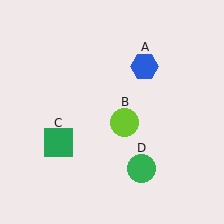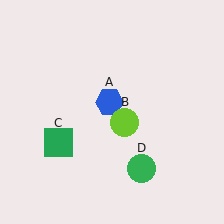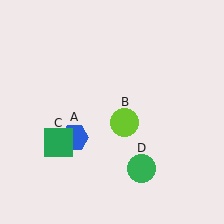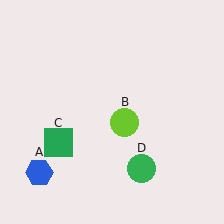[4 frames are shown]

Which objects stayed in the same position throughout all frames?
Lime circle (object B) and green square (object C) and green circle (object D) remained stationary.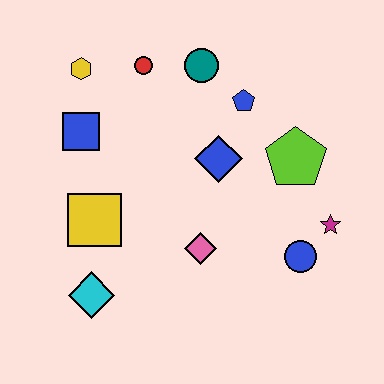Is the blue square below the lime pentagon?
No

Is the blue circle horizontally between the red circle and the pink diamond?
No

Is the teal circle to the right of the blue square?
Yes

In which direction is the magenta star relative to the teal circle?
The magenta star is below the teal circle.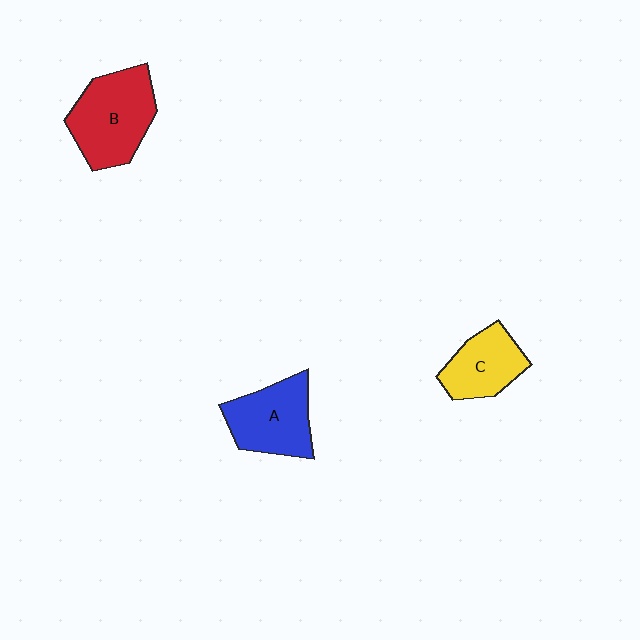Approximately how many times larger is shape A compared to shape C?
Approximately 1.2 times.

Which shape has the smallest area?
Shape C (yellow).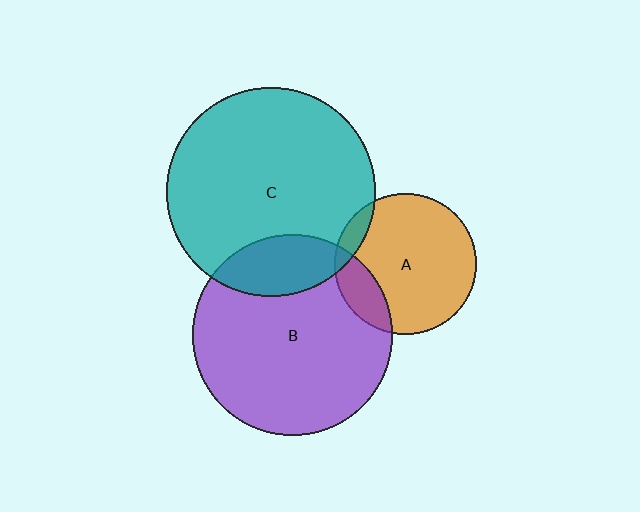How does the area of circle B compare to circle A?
Approximately 2.0 times.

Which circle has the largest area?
Circle C (teal).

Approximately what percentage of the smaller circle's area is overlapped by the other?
Approximately 20%.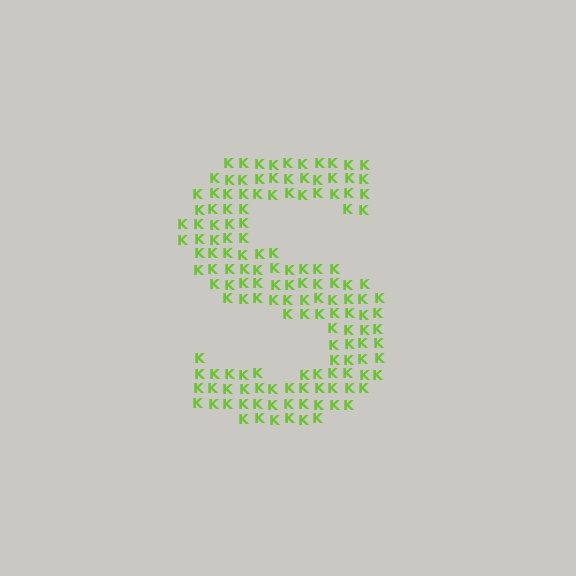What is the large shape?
The large shape is the letter S.